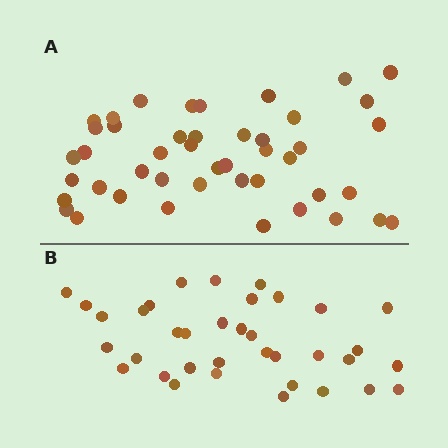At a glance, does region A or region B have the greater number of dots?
Region A (the top region) has more dots.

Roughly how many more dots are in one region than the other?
Region A has roughly 8 or so more dots than region B.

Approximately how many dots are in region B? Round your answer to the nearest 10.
About 40 dots. (The exact count is 36, which rounds to 40.)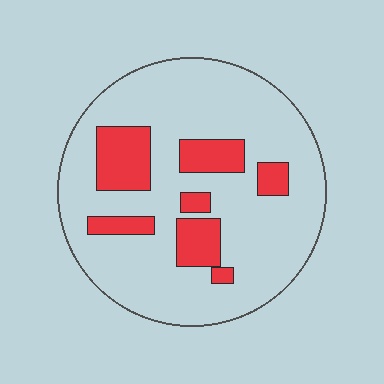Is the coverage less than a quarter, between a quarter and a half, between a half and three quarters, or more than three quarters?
Less than a quarter.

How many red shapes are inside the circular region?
7.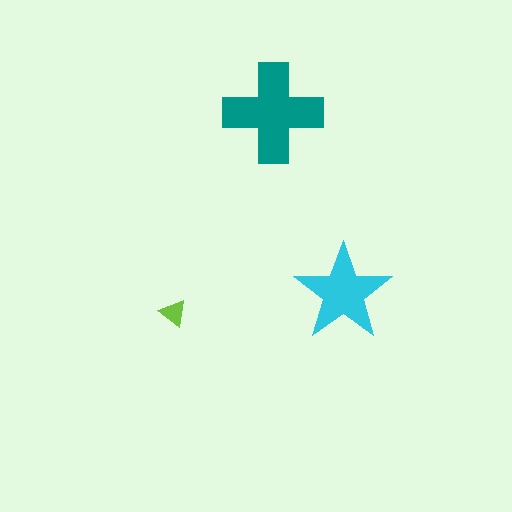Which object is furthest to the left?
The lime triangle is leftmost.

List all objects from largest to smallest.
The teal cross, the cyan star, the lime triangle.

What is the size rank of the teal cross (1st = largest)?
1st.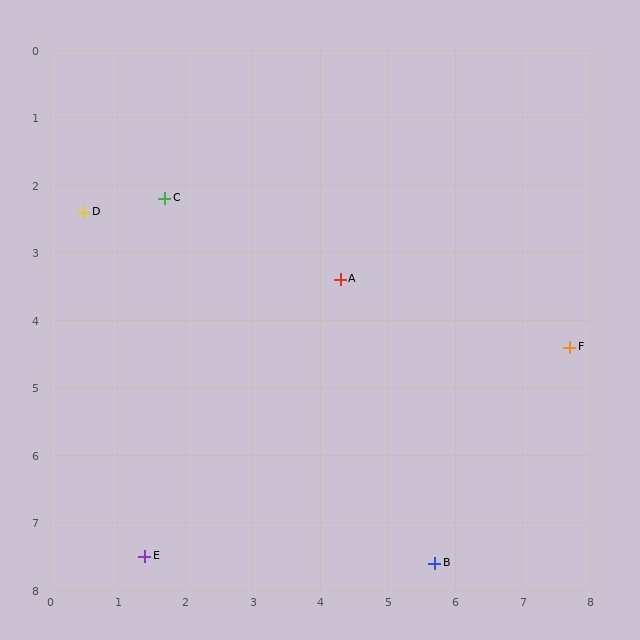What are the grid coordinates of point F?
Point F is at approximately (7.7, 4.4).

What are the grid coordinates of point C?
Point C is at approximately (1.7, 2.2).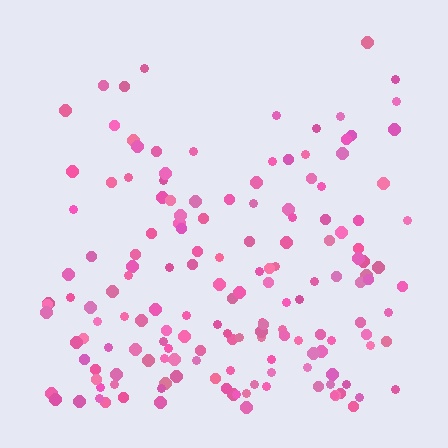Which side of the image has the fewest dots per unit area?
The top.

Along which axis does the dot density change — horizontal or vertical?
Vertical.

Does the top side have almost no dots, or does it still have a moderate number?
Still a moderate number, just noticeably fewer than the bottom.